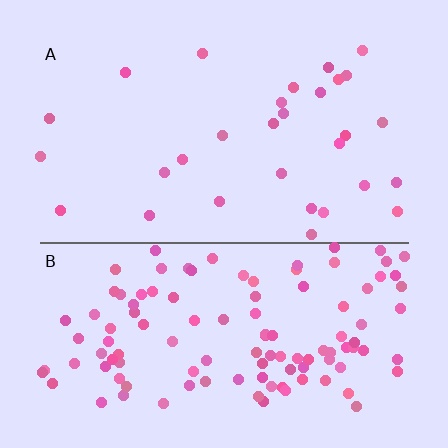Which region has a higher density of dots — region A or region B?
B (the bottom).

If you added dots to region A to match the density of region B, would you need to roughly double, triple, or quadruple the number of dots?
Approximately quadruple.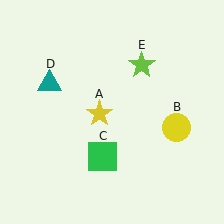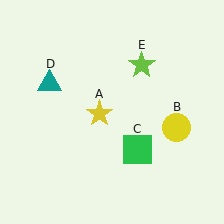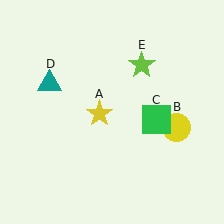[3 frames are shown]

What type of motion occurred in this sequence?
The green square (object C) rotated counterclockwise around the center of the scene.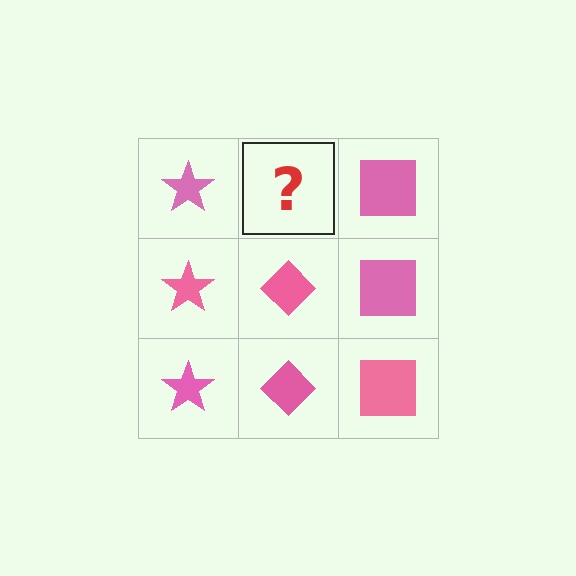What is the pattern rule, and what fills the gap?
The rule is that each column has a consistent shape. The gap should be filled with a pink diamond.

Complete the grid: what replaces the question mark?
The question mark should be replaced with a pink diamond.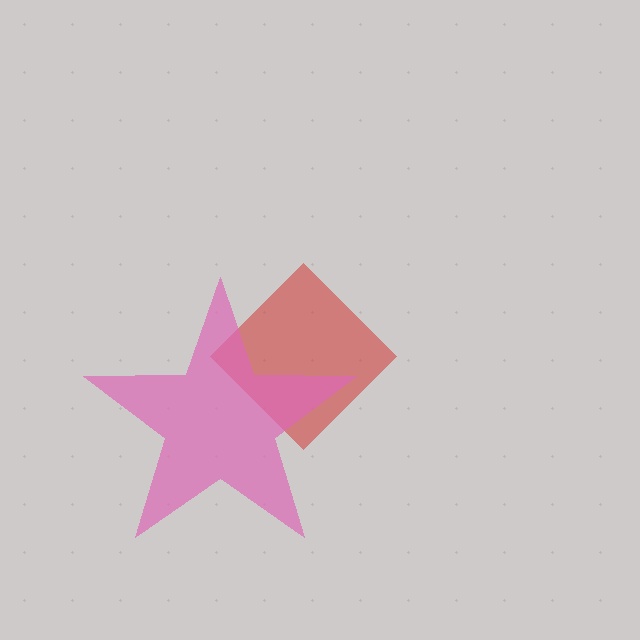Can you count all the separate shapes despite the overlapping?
Yes, there are 2 separate shapes.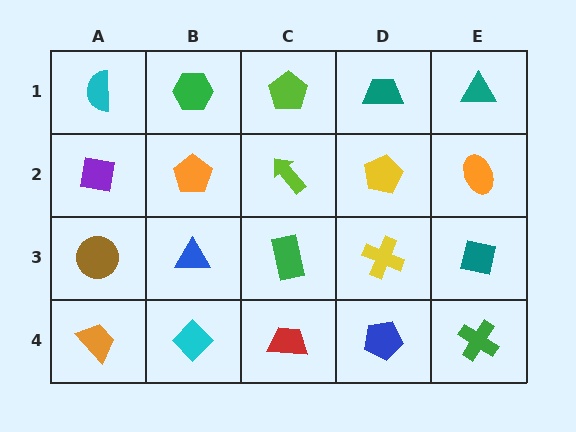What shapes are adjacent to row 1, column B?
An orange pentagon (row 2, column B), a cyan semicircle (row 1, column A), a lime pentagon (row 1, column C).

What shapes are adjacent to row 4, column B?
A blue triangle (row 3, column B), an orange trapezoid (row 4, column A), a red trapezoid (row 4, column C).